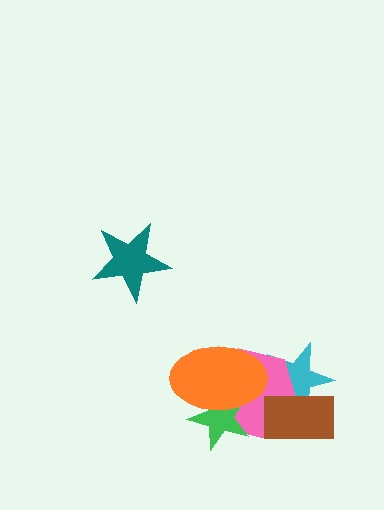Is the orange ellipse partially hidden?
No, no other shape covers it.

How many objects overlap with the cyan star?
2 objects overlap with the cyan star.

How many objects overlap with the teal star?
0 objects overlap with the teal star.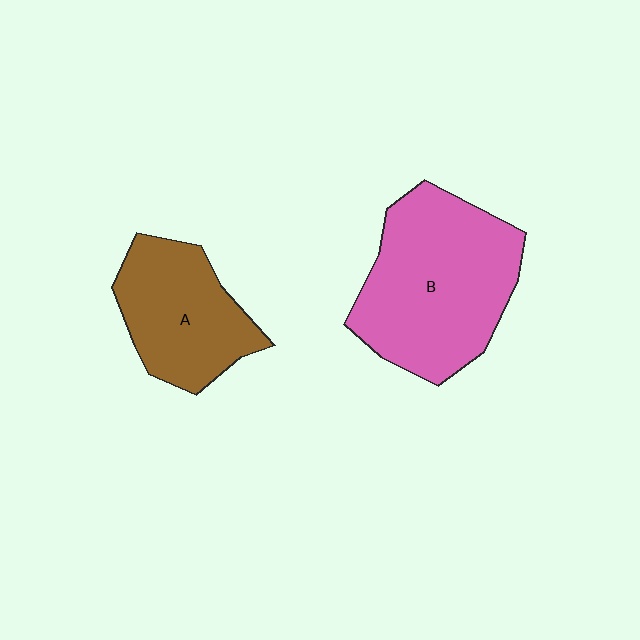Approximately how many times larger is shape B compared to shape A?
Approximately 1.5 times.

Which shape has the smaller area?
Shape A (brown).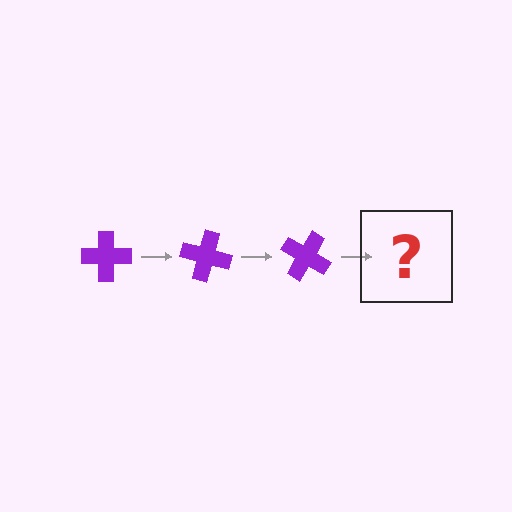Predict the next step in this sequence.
The next step is a purple cross rotated 45 degrees.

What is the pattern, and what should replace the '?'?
The pattern is that the cross rotates 15 degrees each step. The '?' should be a purple cross rotated 45 degrees.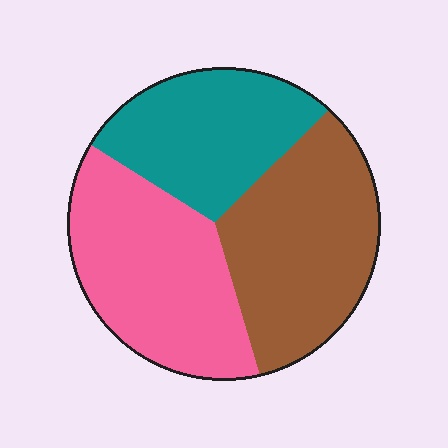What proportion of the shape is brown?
Brown takes up about three eighths (3/8) of the shape.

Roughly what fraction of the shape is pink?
Pink covers 36% of the shape.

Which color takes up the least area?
Teal, at roughly 30%.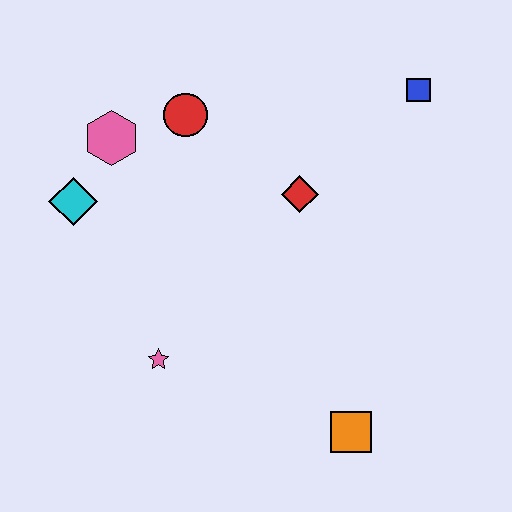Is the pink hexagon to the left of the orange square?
Yes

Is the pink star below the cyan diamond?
Yes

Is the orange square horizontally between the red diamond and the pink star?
No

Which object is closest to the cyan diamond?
The pink hexagon is closest to the cyan diamond.